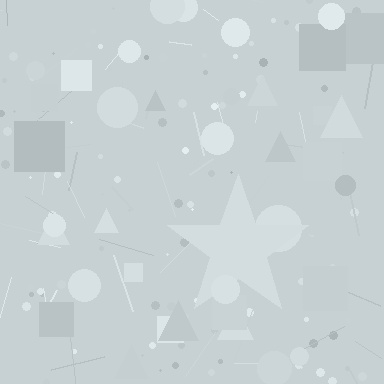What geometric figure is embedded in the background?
A star is embedded in the background.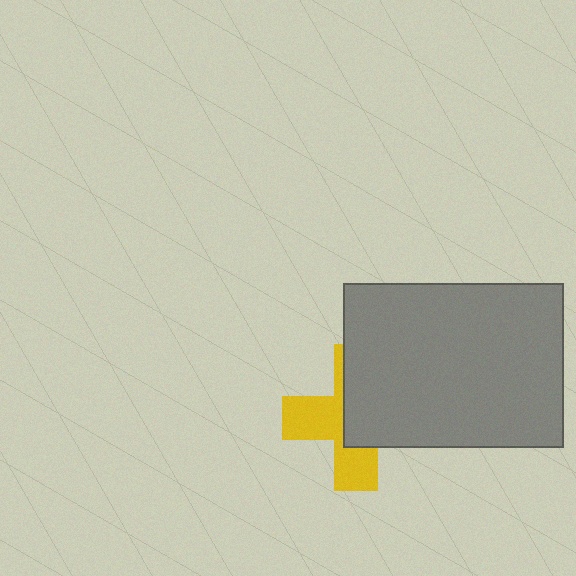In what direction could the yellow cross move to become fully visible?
The yellow cross could move left. That would shift it out from behind the gray rectangle entirely.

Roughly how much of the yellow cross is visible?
About half of it is visible (roughly 47%).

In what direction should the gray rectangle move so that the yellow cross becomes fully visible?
The gray rectangle should move right. That is the shortest direction to clear the overlap and leave the yellow cross fully visible.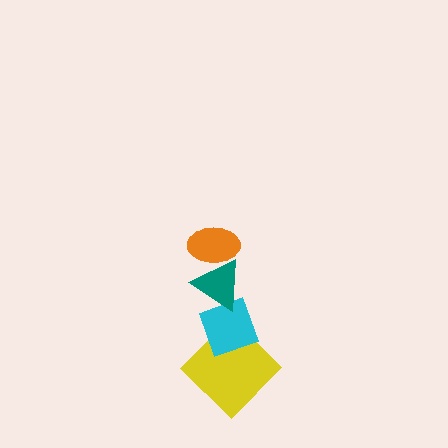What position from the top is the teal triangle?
The teal triangle is 2nd from the top.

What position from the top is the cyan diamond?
The cyan diamond is 3rd from the top.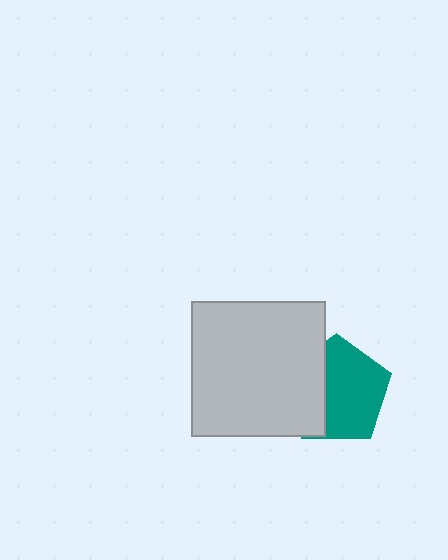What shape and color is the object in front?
The object in front is a light gray square.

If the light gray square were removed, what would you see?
You would see the complete teal pentagon.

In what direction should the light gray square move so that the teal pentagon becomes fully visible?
The light gray square should move left. That is the shortest direction to clear the overlap and leave the teal pentagon fully visible.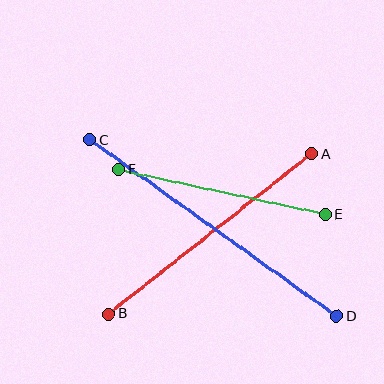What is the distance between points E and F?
The distance is approximately 211 pixels.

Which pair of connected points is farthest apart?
Points C and D are farthest apart.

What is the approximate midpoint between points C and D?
The midpoint is at approximately (213, 228) pixels.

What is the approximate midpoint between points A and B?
The midpoint is at approximately (210, 234) pixels.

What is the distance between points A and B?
The distance is approximately 259 pixels.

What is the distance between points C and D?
The distance is approximately 303 pixels.